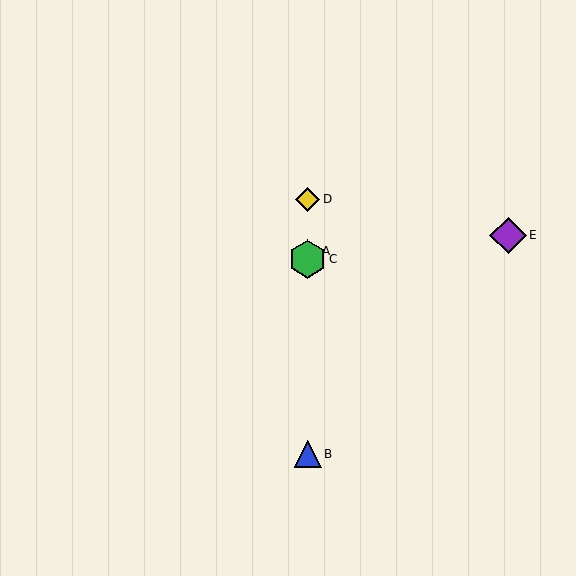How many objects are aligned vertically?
4 objects (A, B, C, D) are aligned vertically.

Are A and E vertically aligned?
No, A is at x≈308 and E is at x≈508.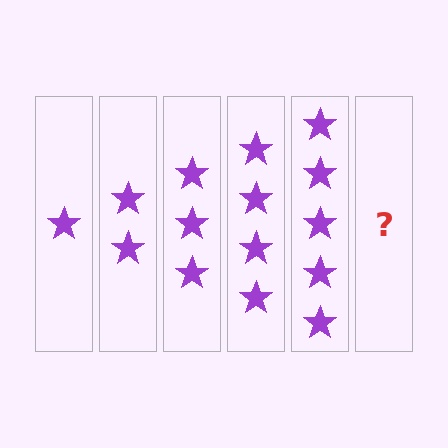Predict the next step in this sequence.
The next step is 6 stars.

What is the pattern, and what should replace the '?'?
The pattern is that each step adds one more star. The '?' should be 6 stars.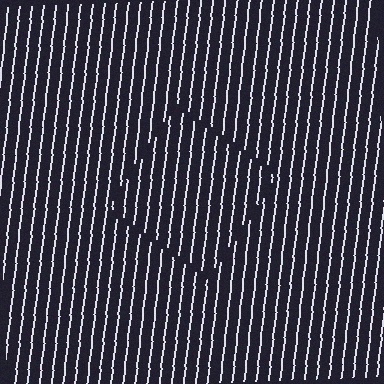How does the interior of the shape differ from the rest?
The interior of the shape contains the same grating, shifted by half a period — the contour is defined by the phase discontinuity where line-ends from the inner and outer gratings abut.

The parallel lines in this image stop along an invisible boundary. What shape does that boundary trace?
An illusory square. The interior of the shape contains the same grating, shifted by half a period — the contour is defined by the phase discontinuity where line-ends from the inner and outer gratings abut.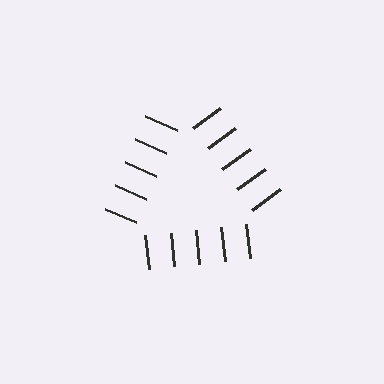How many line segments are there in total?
15 — 5 along each of the 3 edges.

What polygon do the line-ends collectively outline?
An illusory triangle — the line segments terminate on its edges but no continuous stroke is drawn.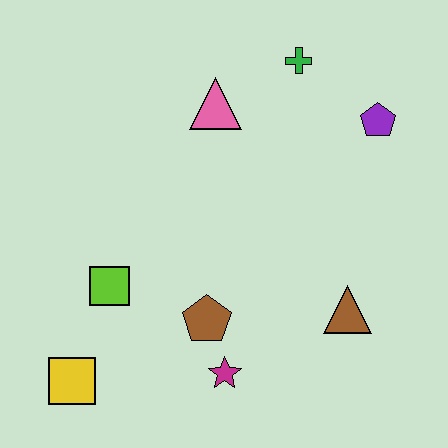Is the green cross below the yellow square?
No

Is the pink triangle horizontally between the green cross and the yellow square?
Yes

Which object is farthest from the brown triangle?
The yellow square is farthest from the brown triangle.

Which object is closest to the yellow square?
The lime square is closest to the yellow square.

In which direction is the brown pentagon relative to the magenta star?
The brown pentagon is above the magenta star.